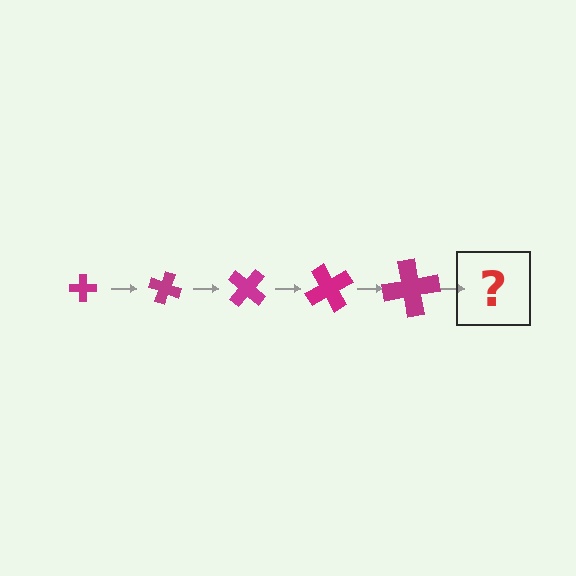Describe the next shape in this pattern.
It should be a cross, larger than the previous one and rotated 100 degrees from the start.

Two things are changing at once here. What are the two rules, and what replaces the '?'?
The two rules are that the cross grows larger each step and it rotates 20 degrees each step. The '?' should be a cross, larger than the previous one and rotated 100 degrees from the start.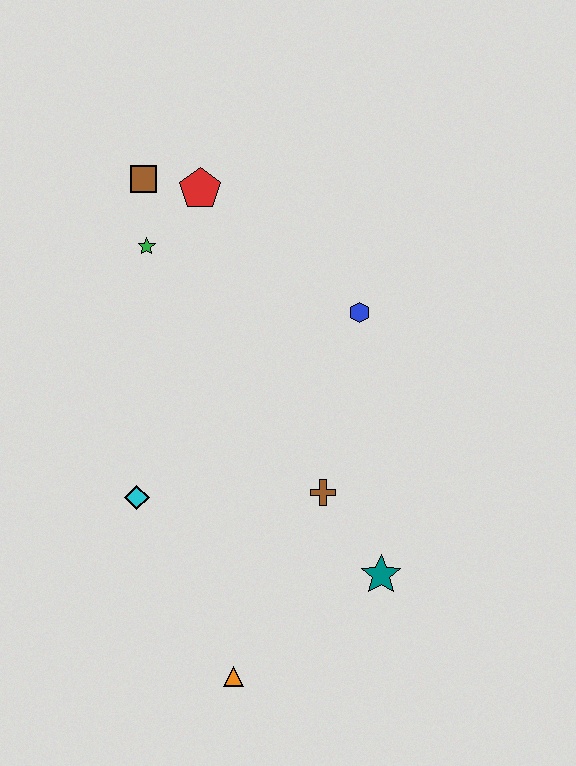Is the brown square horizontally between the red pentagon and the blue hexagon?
No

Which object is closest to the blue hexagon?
The brown cross is closest to the blue hexagon.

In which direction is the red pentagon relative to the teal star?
The red pentagon is above the teal star.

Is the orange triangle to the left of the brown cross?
Yes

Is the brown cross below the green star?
Yes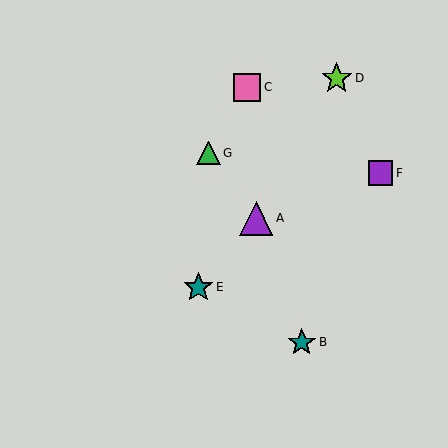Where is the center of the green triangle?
The center of the green triangle is at (208, 153).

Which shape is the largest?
The purple triangle (labeled A) is the largest.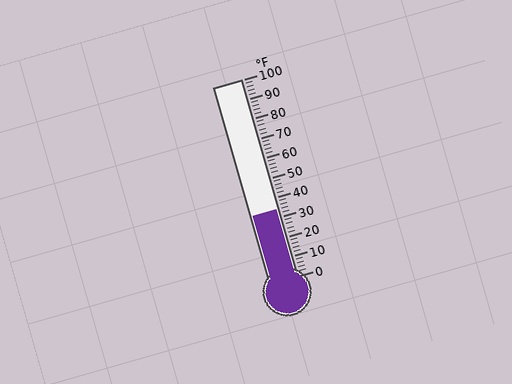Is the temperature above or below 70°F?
The temperature is below 70°F.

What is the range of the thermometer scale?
The thermometer scale ranges from 0°F to 100°F.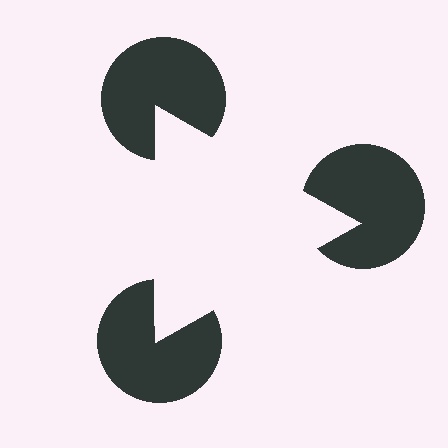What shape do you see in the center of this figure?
An illusory triangle — its edges are inferred from the aligned wedge cuts in the pac-man discs, not physically drawn.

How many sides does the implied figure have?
3 sides.